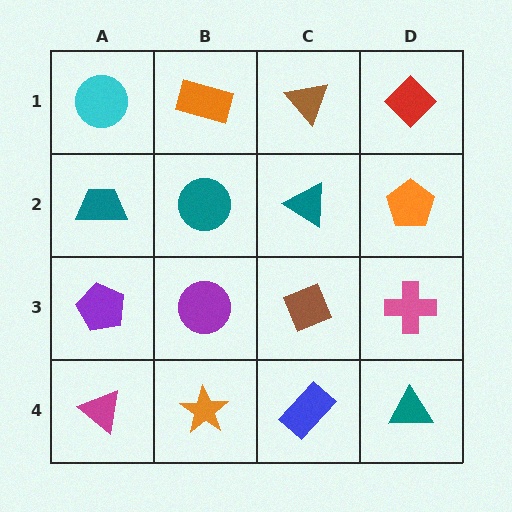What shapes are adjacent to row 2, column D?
A red diamond (row 1, column D), a pink cross (row 3, column D), a teal triangle (row 2, column C).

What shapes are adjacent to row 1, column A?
A teal trapezoid (row 2, column A), an orange rectangle (row 1, column B).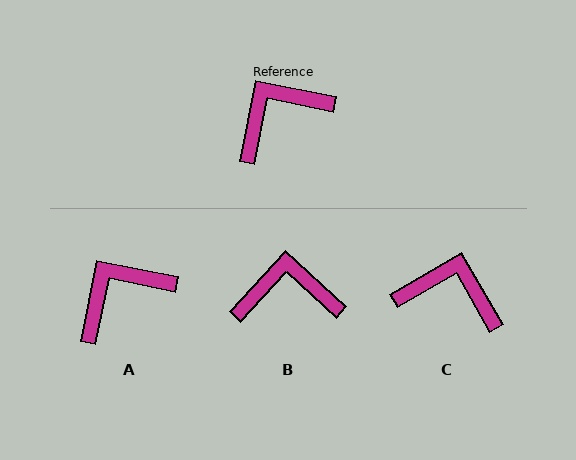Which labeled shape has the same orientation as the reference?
A.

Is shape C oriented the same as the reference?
No, it is off by about 48 degrees.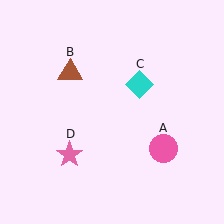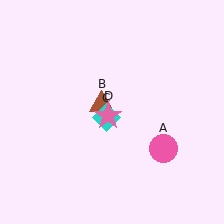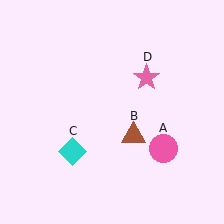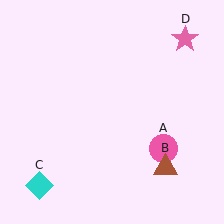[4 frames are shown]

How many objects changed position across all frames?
3 objects changed position: brown triangle (object B), cyan diamond (object C), pink star (object D).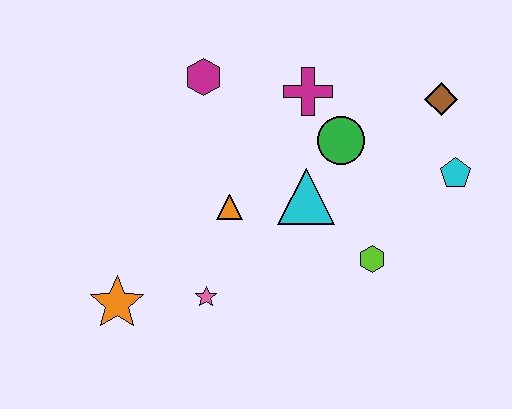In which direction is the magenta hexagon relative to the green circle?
The magenta hexagon is to the left of the green circle.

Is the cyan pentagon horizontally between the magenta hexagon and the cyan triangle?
No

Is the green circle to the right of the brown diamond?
No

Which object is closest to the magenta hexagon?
The magenta cross is closest to the magenta hexagon.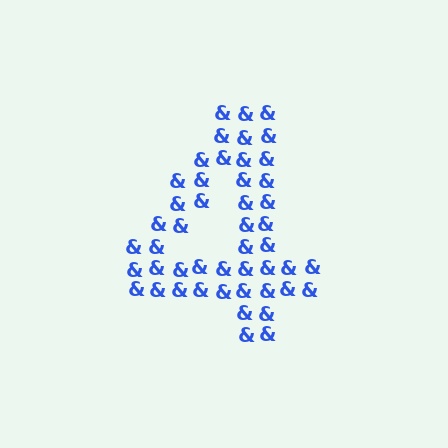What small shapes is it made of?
It is made of small ampersands.